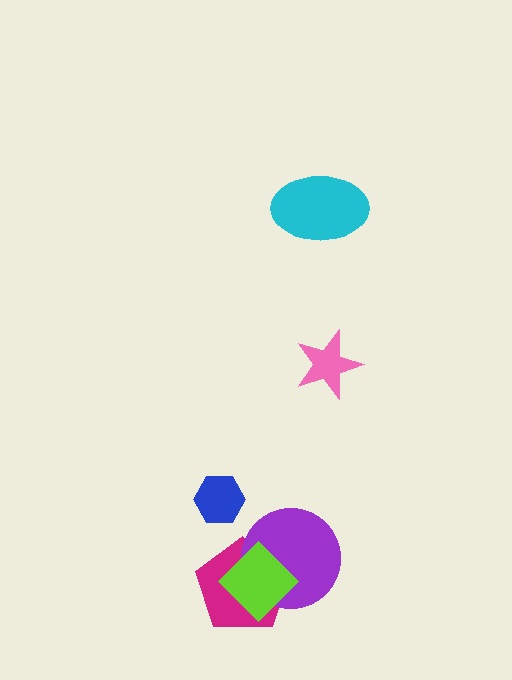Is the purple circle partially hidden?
Yes, it is partially covered by another shape.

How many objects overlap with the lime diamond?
2 objects overlap with the lime diamond.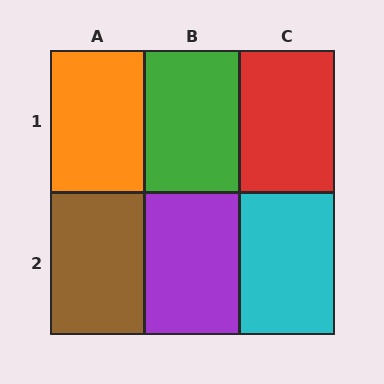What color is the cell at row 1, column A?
Orange.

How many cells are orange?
1 cell is orange.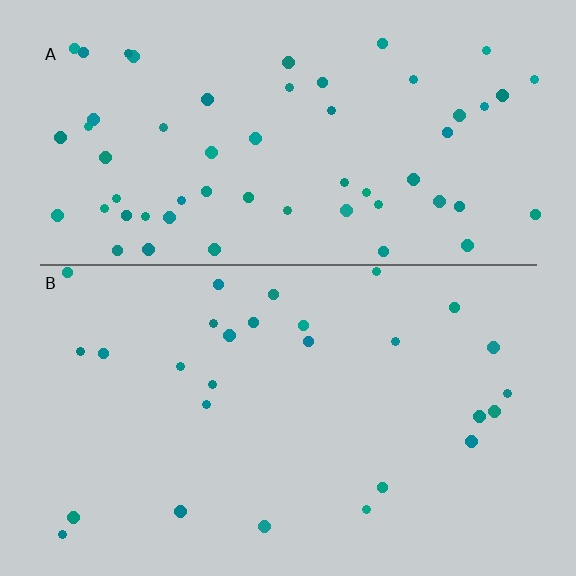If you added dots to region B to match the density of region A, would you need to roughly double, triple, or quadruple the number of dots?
Approximately double.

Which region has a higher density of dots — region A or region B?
A (the top).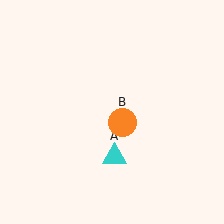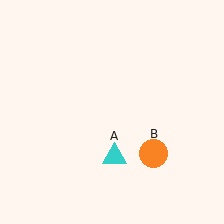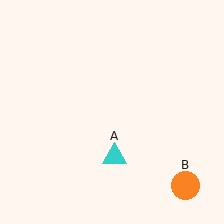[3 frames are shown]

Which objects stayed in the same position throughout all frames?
Cyan triangle (object A) remained stationary.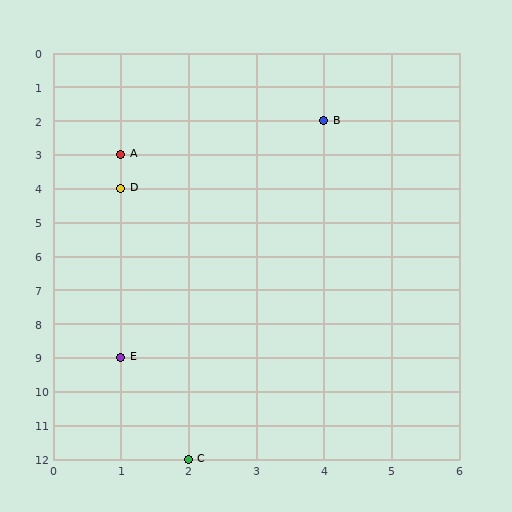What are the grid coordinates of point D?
Point D is at grid coordinates (1, 4).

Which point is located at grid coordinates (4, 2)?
Point B is at (4, 2).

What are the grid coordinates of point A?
Point A is at grid coordinates (1, 3).